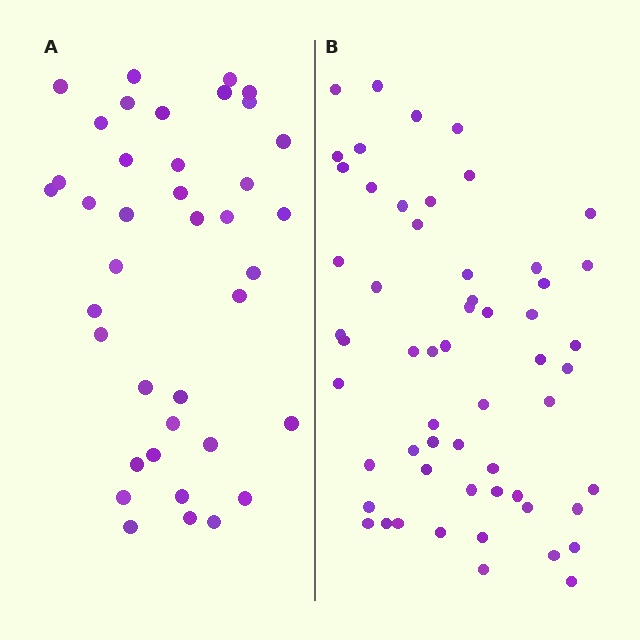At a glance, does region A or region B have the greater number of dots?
Region B (the right region) has more dots.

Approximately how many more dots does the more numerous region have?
Region B has approximately 20 more dots than region A.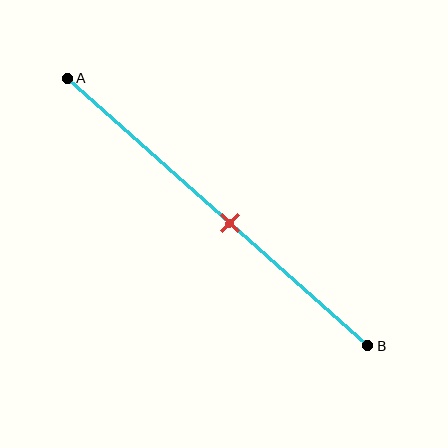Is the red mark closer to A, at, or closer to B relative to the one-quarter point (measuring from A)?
The red mark is closer to point B than the one-quarter point of segment AB.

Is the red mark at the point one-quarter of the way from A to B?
No, the mark is at about 55% from A, not at the 25% one-quarter point.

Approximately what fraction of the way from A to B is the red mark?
The red mark is approximately 55% of the way from A to B.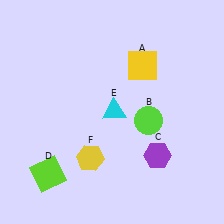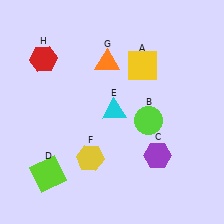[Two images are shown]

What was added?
An orange triangle (G), a red hexagon (H) were added in Image 2.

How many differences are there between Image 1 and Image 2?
There are 2 differences between the two images.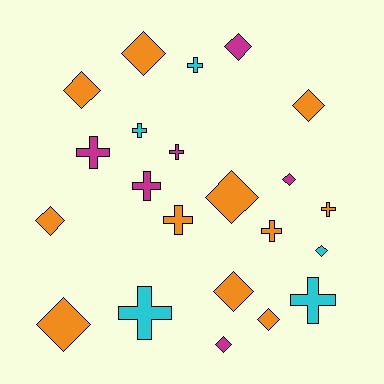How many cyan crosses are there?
There are 4 cyan crosses.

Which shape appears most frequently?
Diamond, with 12 objects.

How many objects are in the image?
There are 22 objects.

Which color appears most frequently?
Orange, with 11 objects.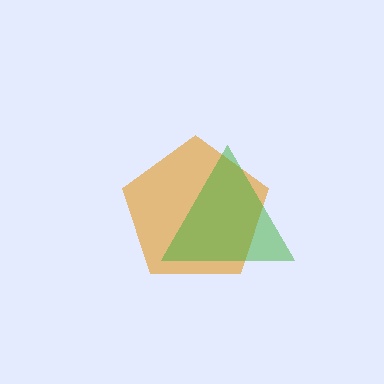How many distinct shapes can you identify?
There are 2 distinct shapes: an orange pentagon, a green triangle.